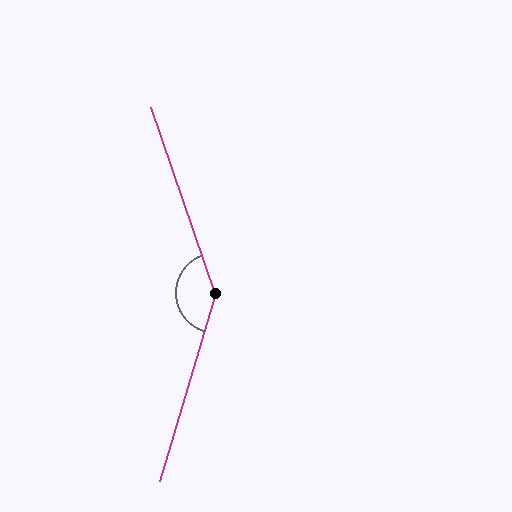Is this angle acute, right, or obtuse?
It is obtuse.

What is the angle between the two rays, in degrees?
Approximately 144 degrees.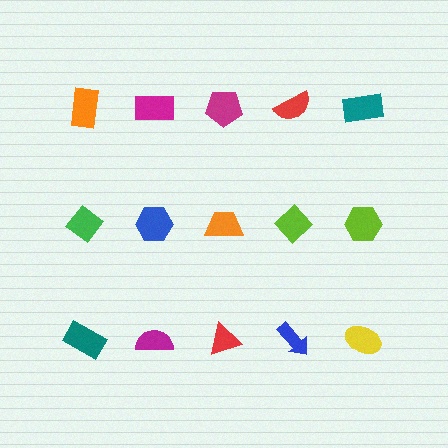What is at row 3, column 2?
A magenta semicircle.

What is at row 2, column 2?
A blue hexagon.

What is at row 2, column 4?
A lime diamond.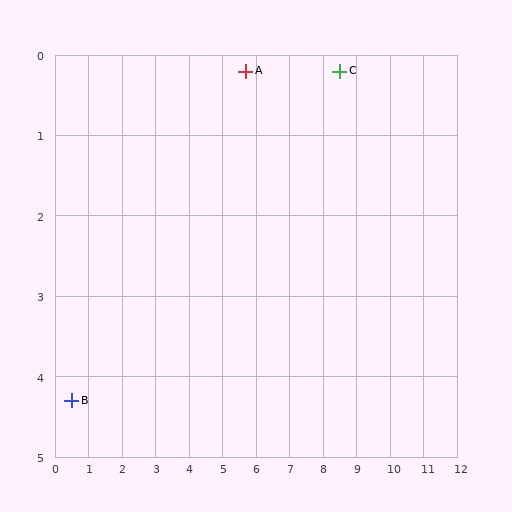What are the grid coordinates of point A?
Point A is at approximately (5.7, 0.2).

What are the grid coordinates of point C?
Point C is at approximately (8.5, 0.2).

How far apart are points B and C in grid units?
Points B and C are about 9.0 grid units apart.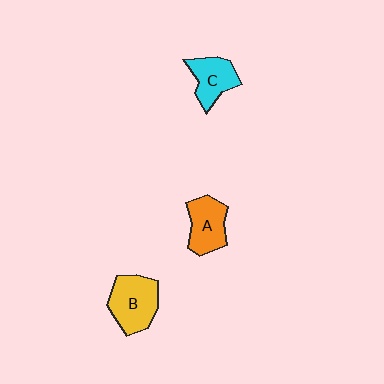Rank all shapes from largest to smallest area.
From largest to smallest: B (yellow), A (orange), C (cyan).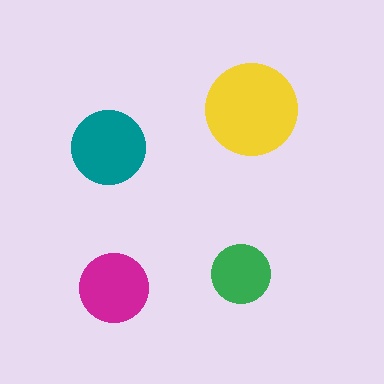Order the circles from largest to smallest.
the yellow one, the teal one, the magenta one, the green one.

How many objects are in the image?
There are 4 objects in the image.